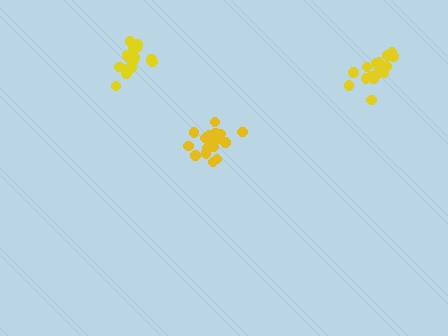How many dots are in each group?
Group 1: 19 dots, Group 2: 15 dots, Group 3: 19 dots (53 total).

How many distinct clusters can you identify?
There are 3 distinct clusters.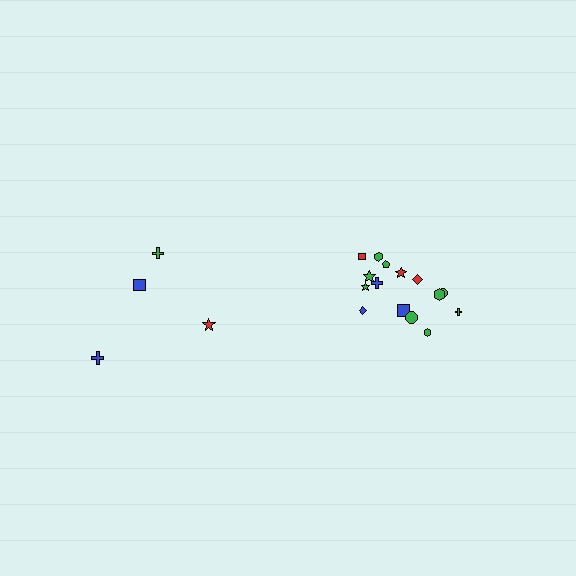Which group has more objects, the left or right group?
The right group.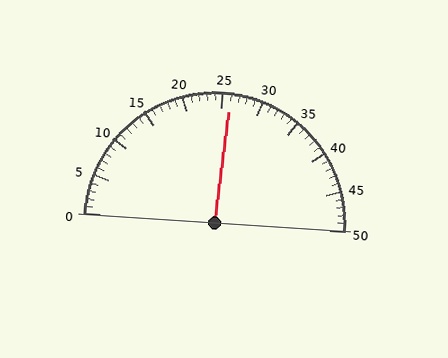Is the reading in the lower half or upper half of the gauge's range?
The reading is in the upper half of the range (0 to 50).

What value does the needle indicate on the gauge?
The needle indicates approximately 26.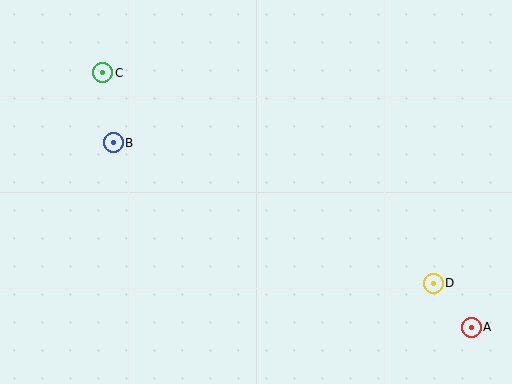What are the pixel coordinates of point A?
Point A is at (471, 327).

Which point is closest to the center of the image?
Point B at (113, 143) is closest to the center.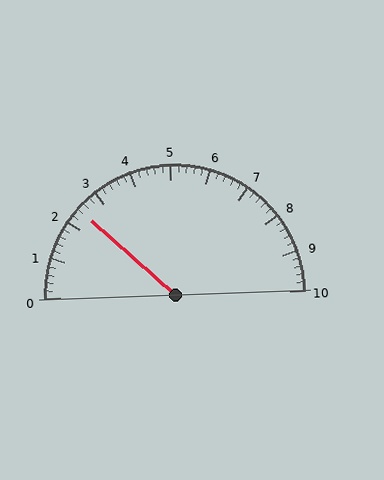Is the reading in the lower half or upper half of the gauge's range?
The reading is in the lower half of the range (0 to 10).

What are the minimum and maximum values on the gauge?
The gauge ranges from 0 to 10.